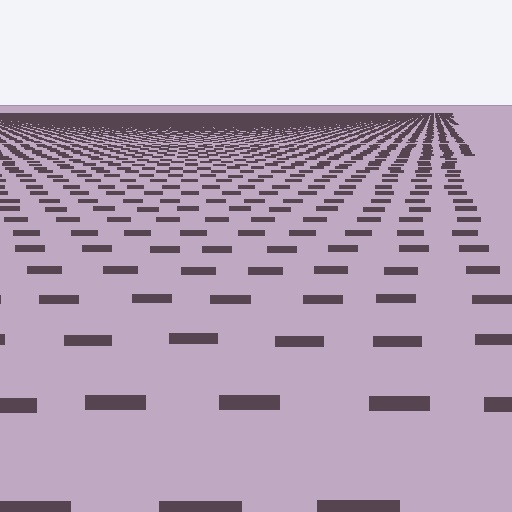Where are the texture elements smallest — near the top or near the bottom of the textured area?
Near the top.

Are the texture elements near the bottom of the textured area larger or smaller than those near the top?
Larger. Near the bottom, elements are closer to the viewer and appear at a bigger on-screen size.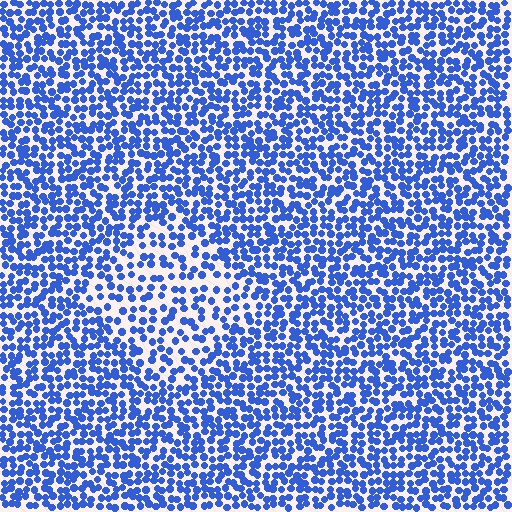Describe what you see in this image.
The image contains small blue elements arranged at two different densities. A diamond-shaped region is visible where the elements are less densely packed than the surrounding area.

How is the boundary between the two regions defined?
The boundary is defined by a change in element density (approximately 1.7x ratio). All elements are the same color, size, and shape.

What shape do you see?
I see a diamond.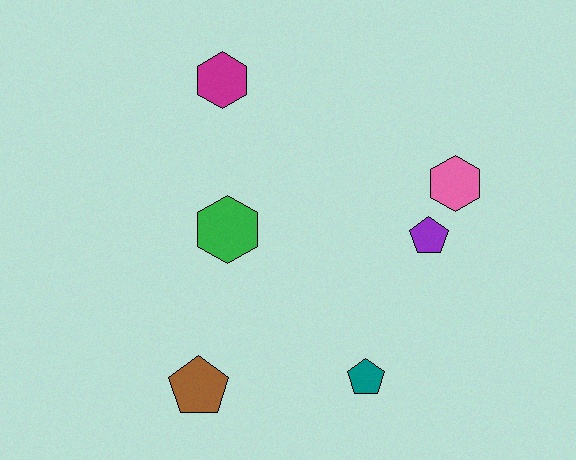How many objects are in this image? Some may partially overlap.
There are 6 objects.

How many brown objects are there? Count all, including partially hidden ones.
There is 1 brown object.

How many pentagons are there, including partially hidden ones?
There are 3 pentagons.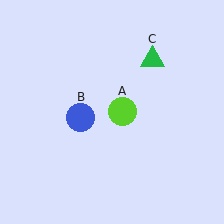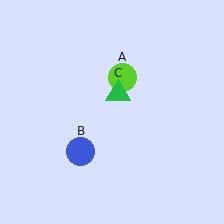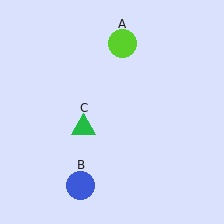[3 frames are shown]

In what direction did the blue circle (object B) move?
The blue circle (object B) moved down.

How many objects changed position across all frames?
3 objects changed position: lime circle (object A), blue circle (object B), green triangle (object C).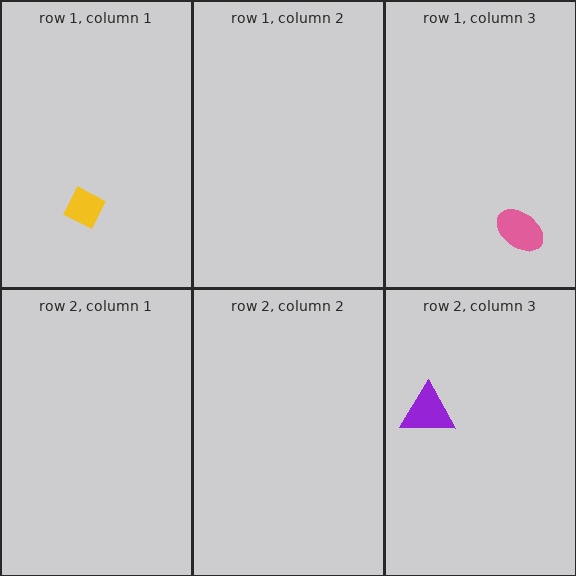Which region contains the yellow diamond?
The row 1, column 1 region.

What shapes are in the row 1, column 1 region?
The yellow diamond.